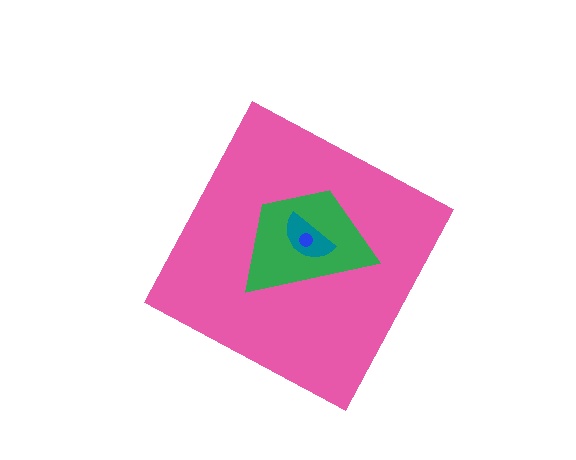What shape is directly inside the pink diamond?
The green trapezoid.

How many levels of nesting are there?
4.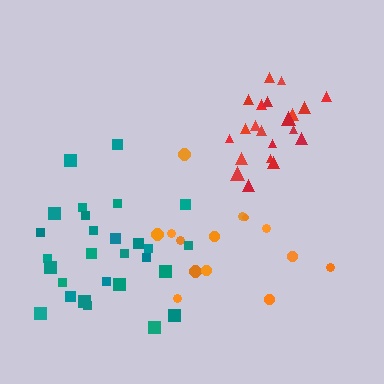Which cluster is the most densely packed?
Red.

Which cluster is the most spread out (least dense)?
Orange.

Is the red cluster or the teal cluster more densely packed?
Red.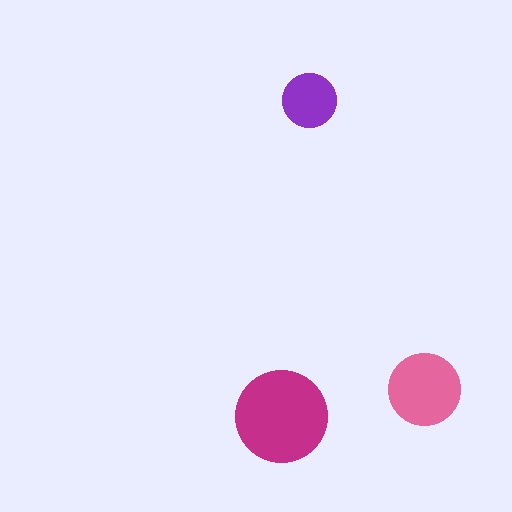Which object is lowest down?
The magenta circle is bottommost.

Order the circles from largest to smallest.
the magenta one, the pink one, the purple one.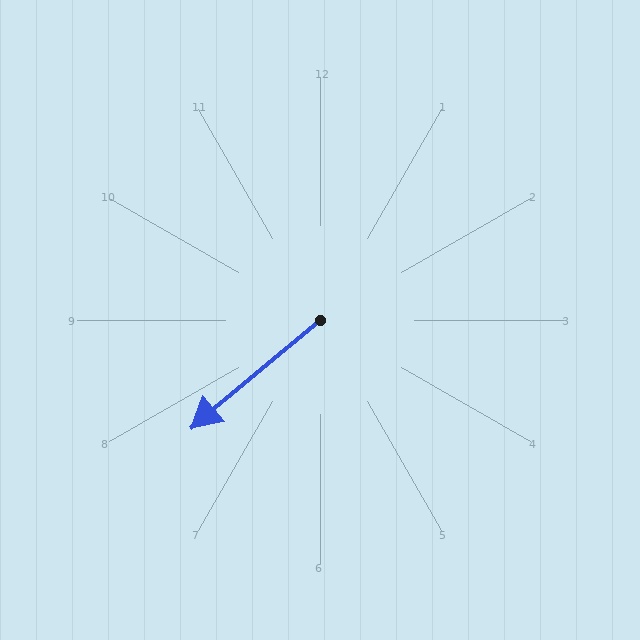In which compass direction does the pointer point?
Southwest.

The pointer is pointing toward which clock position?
Roughly 8 o'clock.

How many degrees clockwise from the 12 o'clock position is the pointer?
Approximately 230 degrees.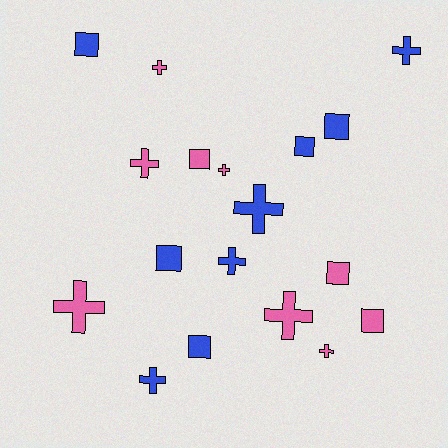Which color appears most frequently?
Blue, with 9 objects.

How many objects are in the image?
There are 18 objects.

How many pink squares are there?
There are 3 pink squares.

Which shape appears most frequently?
Cross, with 10 objects.